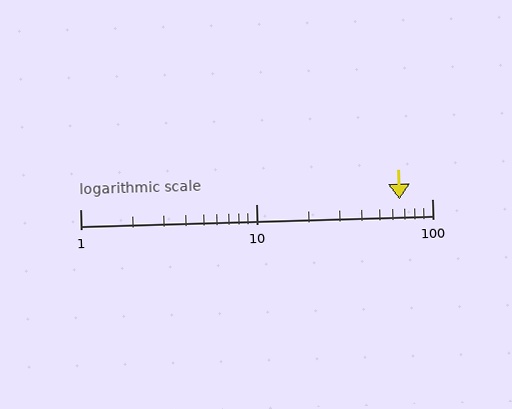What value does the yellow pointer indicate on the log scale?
The pointer indicates approximately 65.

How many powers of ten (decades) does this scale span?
The scale spans 2 decades, from 1 to 100.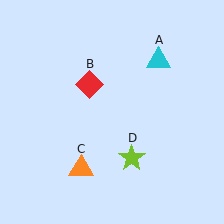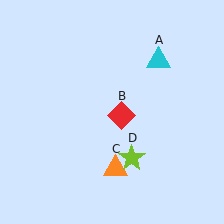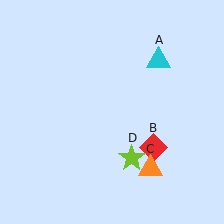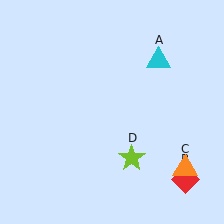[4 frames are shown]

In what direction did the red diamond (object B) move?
The red diamond (object B) moved down and to the right.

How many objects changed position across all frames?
2 objects changed position: red diamond (object B), orange triangle (object C).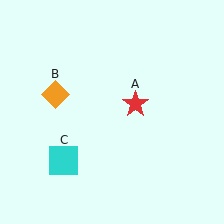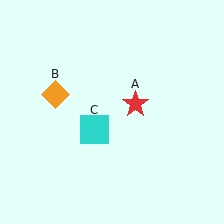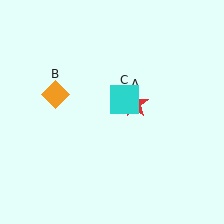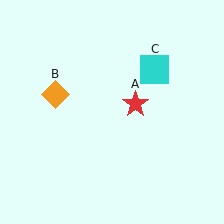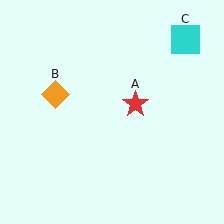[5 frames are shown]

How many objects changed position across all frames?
1 object changed position: cyan square (object C).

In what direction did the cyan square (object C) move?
The cyan square (object C) moved up and to the right.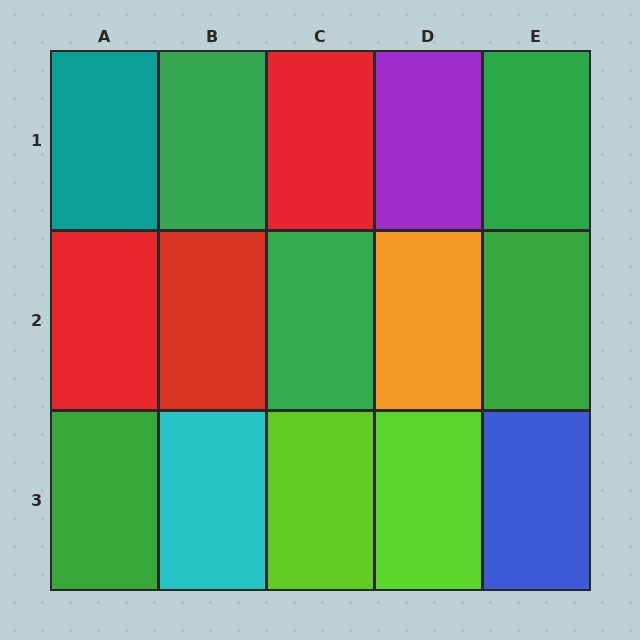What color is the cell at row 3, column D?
Lime.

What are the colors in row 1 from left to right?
Teal, green, red, purple, green.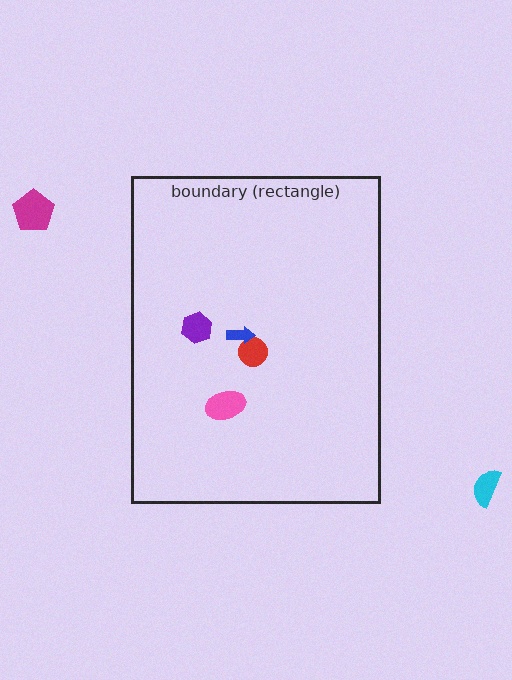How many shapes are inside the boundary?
4 inside, 2 outside.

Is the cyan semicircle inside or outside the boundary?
Outside.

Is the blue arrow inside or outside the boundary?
Inside.